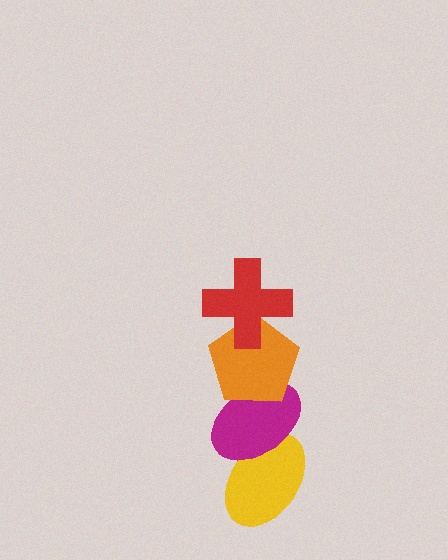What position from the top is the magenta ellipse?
The magenta ellipse is 3rd from the top.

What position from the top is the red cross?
The red cross is 1st from the top.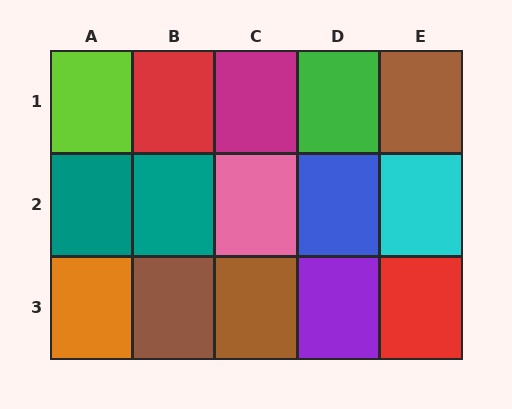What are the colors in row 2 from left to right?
Teal, teal, pink, blue, cyan.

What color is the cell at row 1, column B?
Red.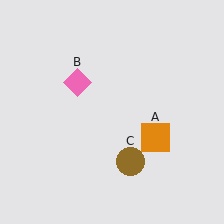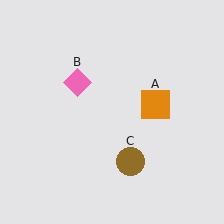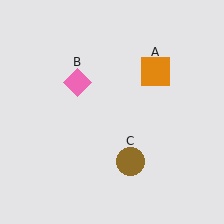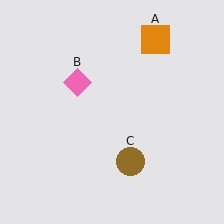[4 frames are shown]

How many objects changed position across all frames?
1 object changed position: orange square (object A).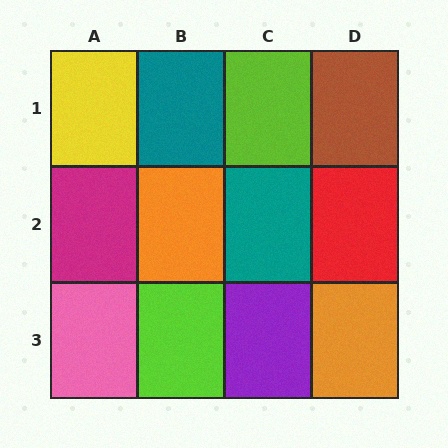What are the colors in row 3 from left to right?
Pink, lime, purple, orange.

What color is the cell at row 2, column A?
Magenta.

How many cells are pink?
1 cell is pink.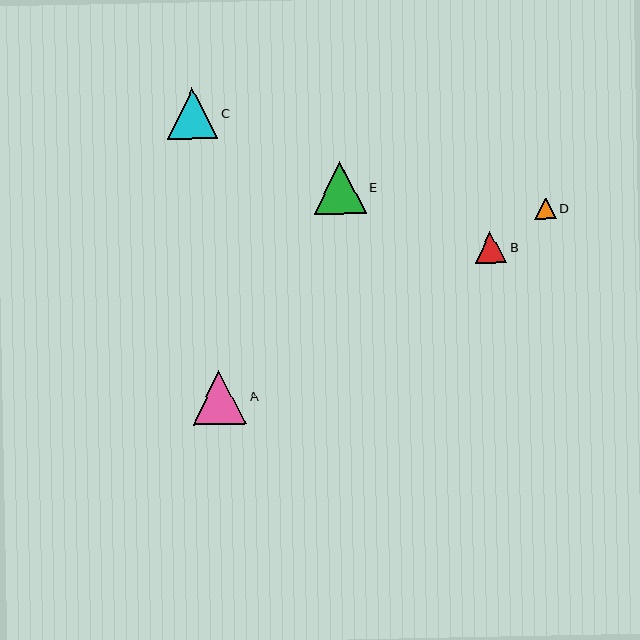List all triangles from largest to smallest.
From largest to smallest: A, E, C, B, D.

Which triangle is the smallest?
Triangle D is the smallest with a size of approximately 21 pixels.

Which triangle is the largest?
Triangle A is the largest with a size of approximately 54 pixels.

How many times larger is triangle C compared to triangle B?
Triangle C is approximately 1.6 times the size of triangle B.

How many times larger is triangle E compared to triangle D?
Triangle E is approximately 2.5 times the size of triangle D.